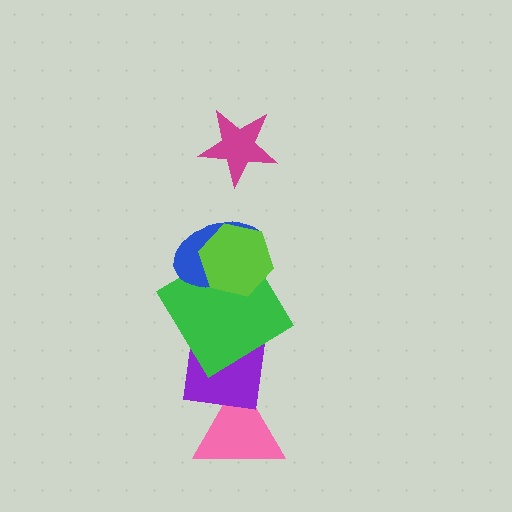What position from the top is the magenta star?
The magenta star is 1st from the top.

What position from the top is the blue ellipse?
The blue ellipse is 3rd from the top.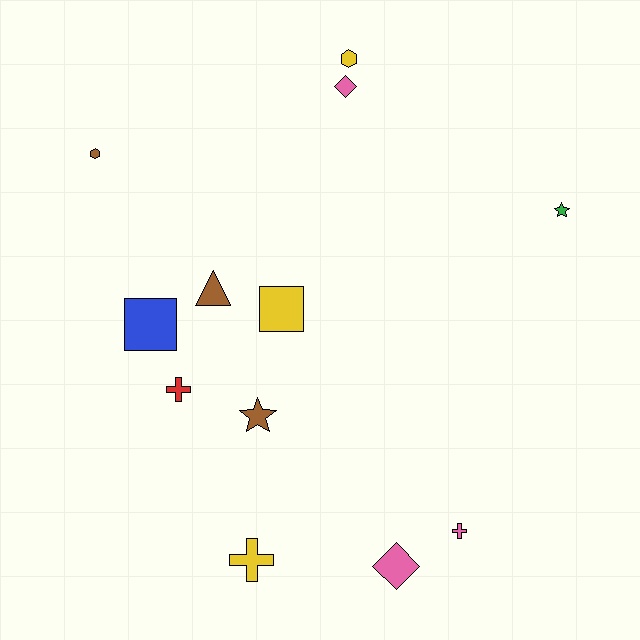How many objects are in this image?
There are 12 objects.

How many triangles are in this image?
There is 1 triangle.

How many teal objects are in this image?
There are no teal objects.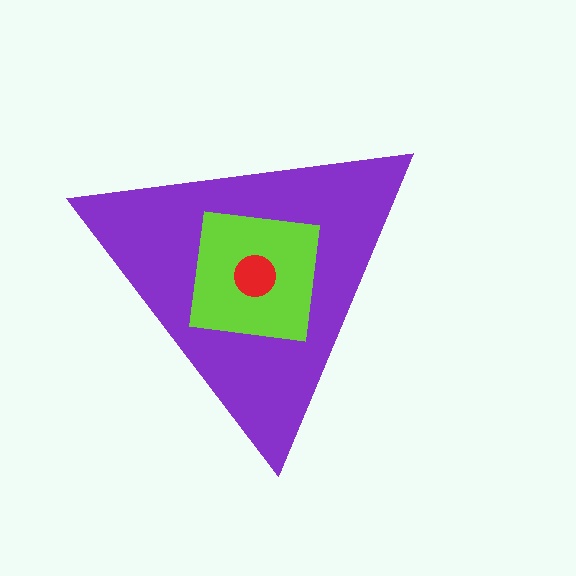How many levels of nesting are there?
3.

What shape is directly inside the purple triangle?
The lime square.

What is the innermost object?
The red circle.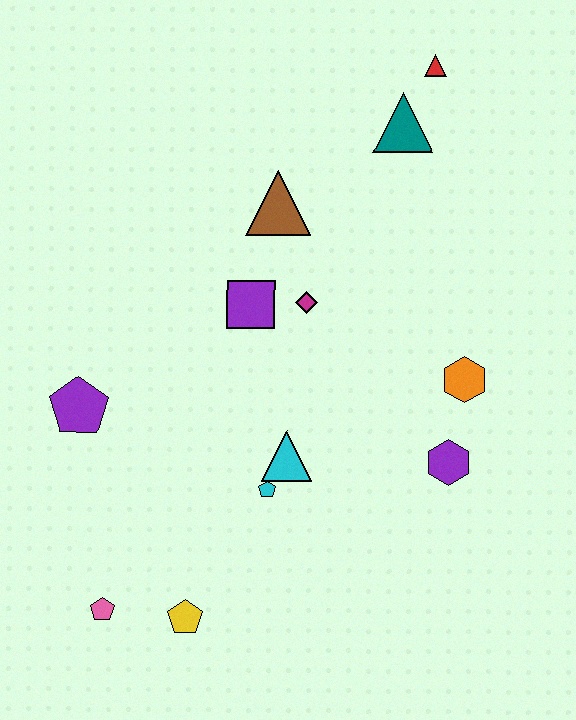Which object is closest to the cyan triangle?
The cyan pentagon is closest to the cyan triangle.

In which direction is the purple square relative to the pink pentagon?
The purple square is above the pink pentagon.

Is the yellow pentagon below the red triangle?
Yes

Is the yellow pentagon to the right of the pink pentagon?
Yes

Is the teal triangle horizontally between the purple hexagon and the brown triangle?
Yes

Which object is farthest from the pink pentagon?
The red triangle is farthest from the pink pentagon.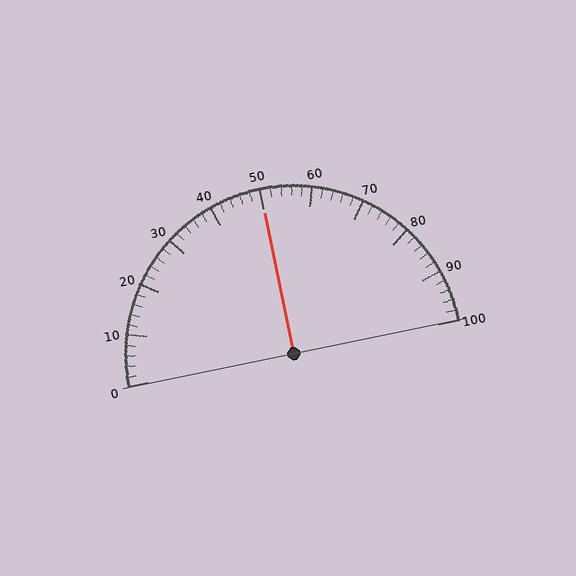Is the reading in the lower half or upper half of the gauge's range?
The reading is in the upper half of the range (0 to 100).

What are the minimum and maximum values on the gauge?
The gauge ranges from 0 to 100.